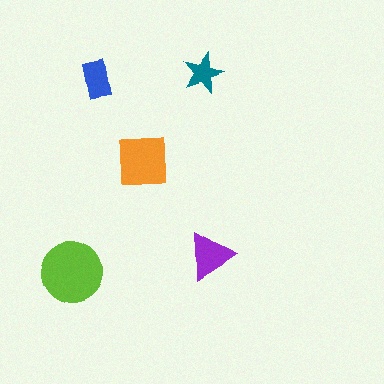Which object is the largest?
The lime circle.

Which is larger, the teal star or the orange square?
The orange square.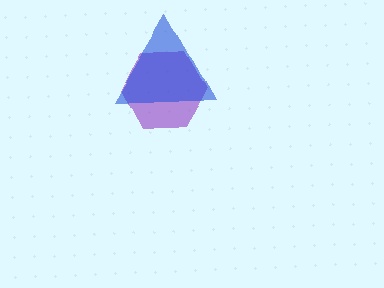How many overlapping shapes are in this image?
There are 2 overlapping shapes in the image.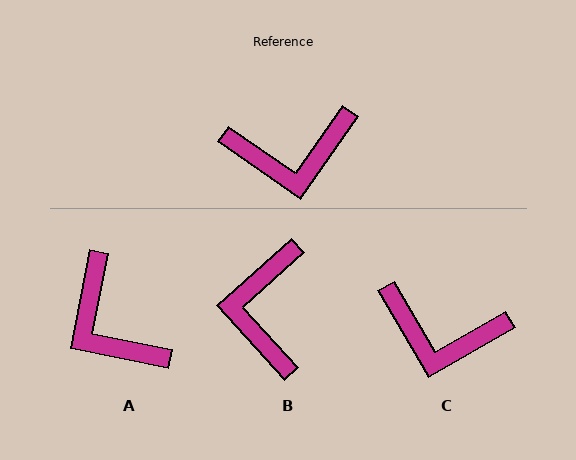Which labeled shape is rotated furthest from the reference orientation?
B, about 103 degrees away.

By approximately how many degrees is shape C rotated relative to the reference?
Approximately 25 degrees clockwise.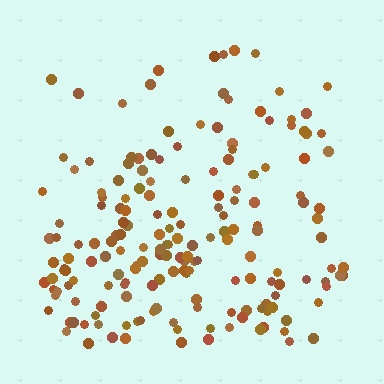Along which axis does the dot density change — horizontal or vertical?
Vertical.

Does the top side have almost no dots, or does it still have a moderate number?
Still a moderate number, just noticeably fewer than the bottom.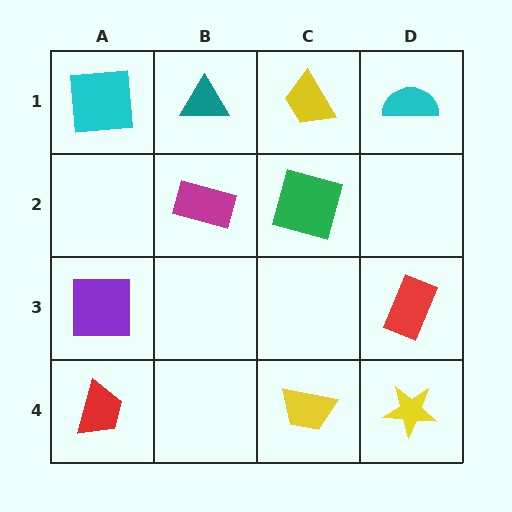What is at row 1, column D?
A cyan semicircle.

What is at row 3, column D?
A red rectangle.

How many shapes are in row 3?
2 shapes.